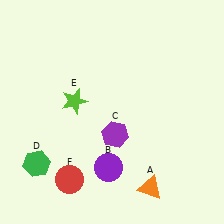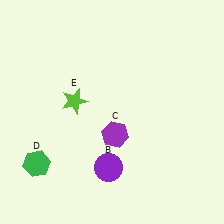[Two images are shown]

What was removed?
The red circle (F), the orange triangle (A) were removed in Image 2.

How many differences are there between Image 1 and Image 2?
There are 2 differences between the two images.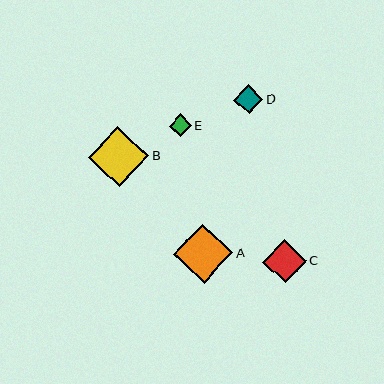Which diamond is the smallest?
Diamond E is the smallest with a size of approximately 22 pixels.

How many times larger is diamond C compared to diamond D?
Diamond C is approximately 1.5 times the size of diamond D.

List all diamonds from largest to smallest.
From largest to smallest: B, A, C, D, E.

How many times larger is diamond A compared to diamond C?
Diamond A is approximately 1.4 times the size of diamond C.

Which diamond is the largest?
Diamond B is the largest with a size of approximately 60 pixels.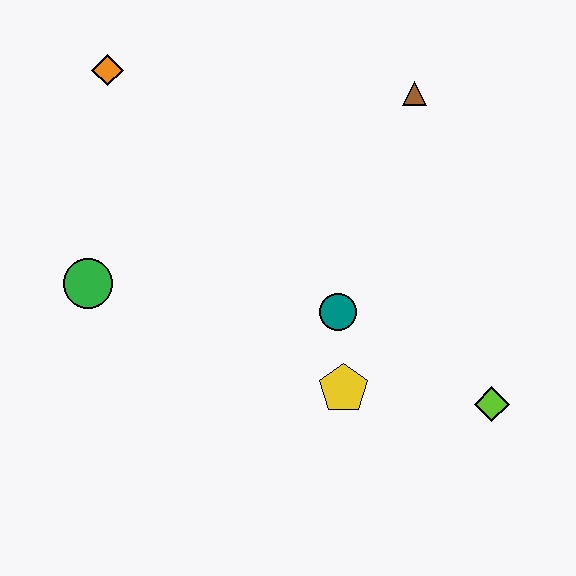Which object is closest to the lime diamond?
The yellow pentagon is closest to the lime diamond.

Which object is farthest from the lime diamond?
The orange diamond is farthest from the lime diamond.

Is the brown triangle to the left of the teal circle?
No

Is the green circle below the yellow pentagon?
No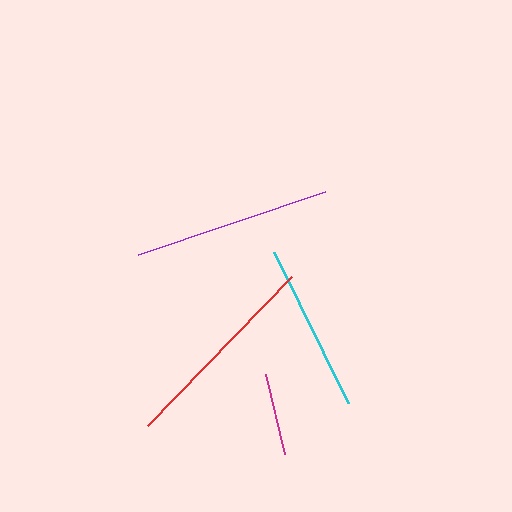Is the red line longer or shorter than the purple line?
The red line is longer than the purple line.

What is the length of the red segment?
The red segment is approximately 207 pixels long.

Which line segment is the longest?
The red line is the longest at approximately 207 pixels.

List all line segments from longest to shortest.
From longest to shortest: red, purple, cyan, magenta.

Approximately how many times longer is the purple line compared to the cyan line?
The purple line is approximately 1.2 times the length of the cyan line.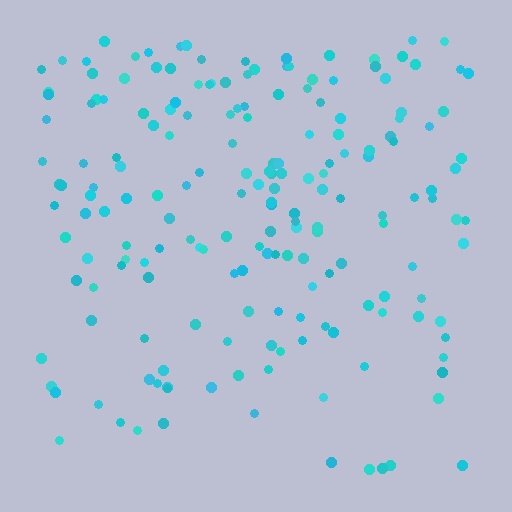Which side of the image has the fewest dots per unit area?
The bottom.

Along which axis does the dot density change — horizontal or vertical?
Vertical.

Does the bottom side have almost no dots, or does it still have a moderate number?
Still a moderate number, just noticeably fewer than the top.